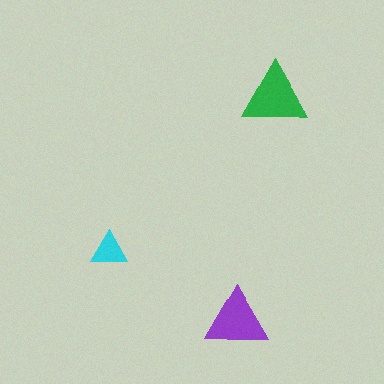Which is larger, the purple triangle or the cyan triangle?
The purple one.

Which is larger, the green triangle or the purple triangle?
The green one.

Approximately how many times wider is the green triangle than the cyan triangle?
About 2 times wider.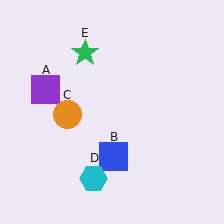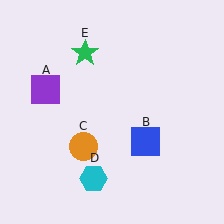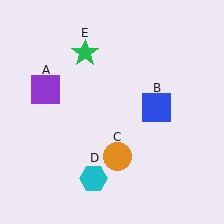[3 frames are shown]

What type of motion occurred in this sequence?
The blue square (object B), orange circle (object C) rotated counterclockwise around the center of the scene.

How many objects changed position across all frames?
2 objects changed position: blue square (object B), orange circle (object C).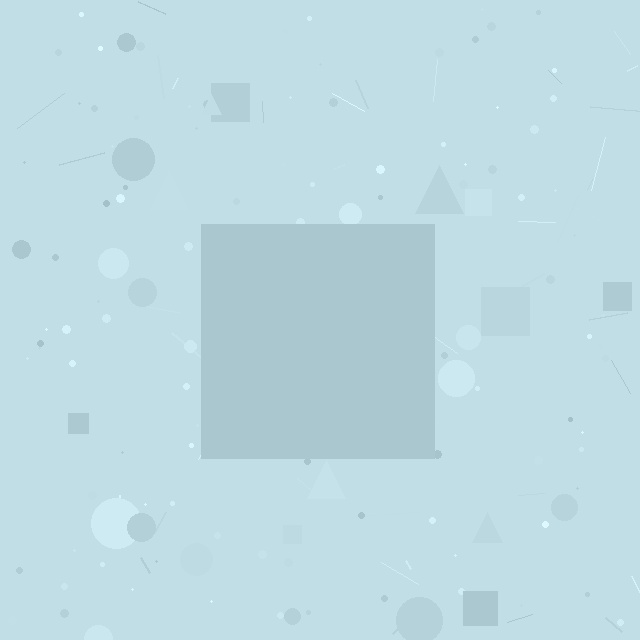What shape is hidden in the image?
A square is hidden in the image.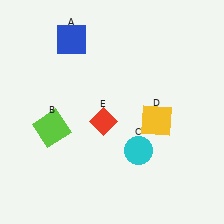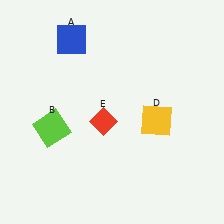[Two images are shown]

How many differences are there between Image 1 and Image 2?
There is 1 difference between the two images.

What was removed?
The cyan circle (C) was removed in Image 2.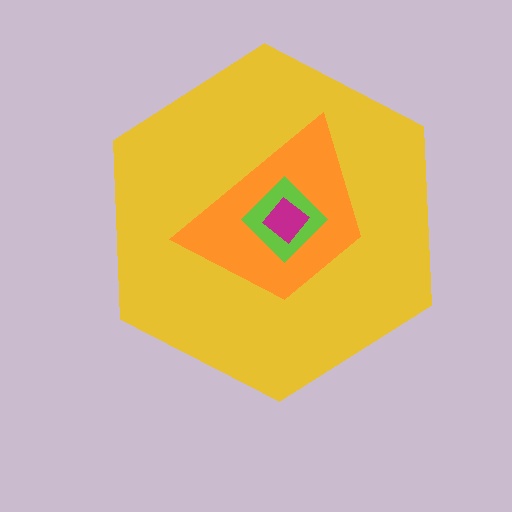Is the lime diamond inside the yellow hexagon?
Yes.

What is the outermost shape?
The yellow hexagon.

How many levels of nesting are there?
4.